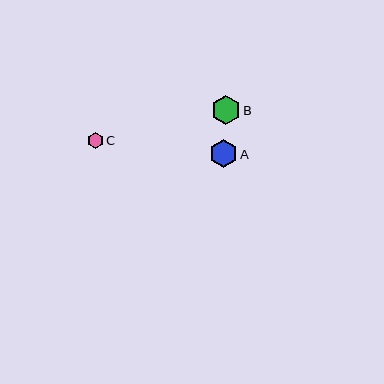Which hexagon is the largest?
Hexagon B is the largest with a size of approximately 29 pixels.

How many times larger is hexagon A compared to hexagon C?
Hexagon A is approximately 1.7 times the size of hexagon C.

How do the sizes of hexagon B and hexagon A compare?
Hexagon B and hexagon A are approximately the same size.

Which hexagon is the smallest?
Hexagon C is the smallest with a size of approximately 16 pixels.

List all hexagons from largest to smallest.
From largest to smallest: B, A, C.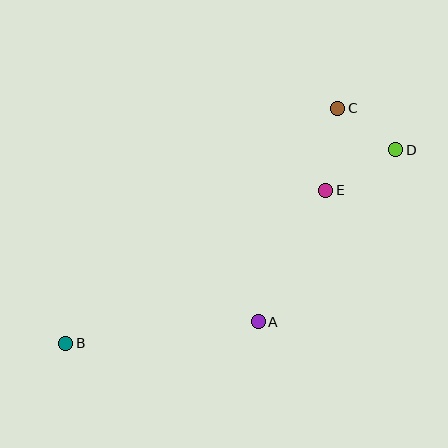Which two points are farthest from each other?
Points B and D are farthest from each other.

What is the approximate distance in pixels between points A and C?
The distance between A and C is approximately 228 pixels.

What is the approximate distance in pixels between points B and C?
The distance between B and C is approximately 359 pixels.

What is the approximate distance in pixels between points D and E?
The distance between D and E is approximately 81 pixels.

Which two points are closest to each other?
Points C and D are closest to each other.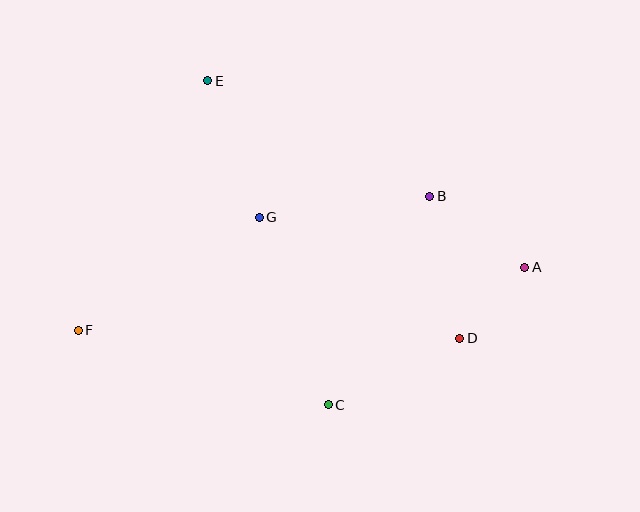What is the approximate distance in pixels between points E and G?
The distance between E and G is approximately 146 pixels.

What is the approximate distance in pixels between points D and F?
The distance between D and F is approximately 382 pixels.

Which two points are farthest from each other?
Points A and F are farthest from each other.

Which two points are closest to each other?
Points A and D are closest to each other.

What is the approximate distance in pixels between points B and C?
The distance between B and C is approximately 231 pixels.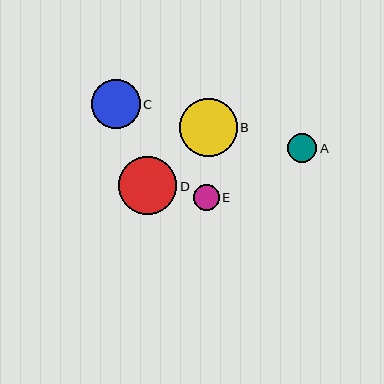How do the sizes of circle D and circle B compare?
Circle D and circle B are approximately the same size.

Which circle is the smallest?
Circle E is the smallest with a size of approximately 25 pixels.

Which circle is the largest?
Circle D is the largest with a size of approximately 59 pixels.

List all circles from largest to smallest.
From largest to smallest: D, B, C, A, E.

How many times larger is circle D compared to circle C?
Circle D is approximately 1.2 times the size of circle C.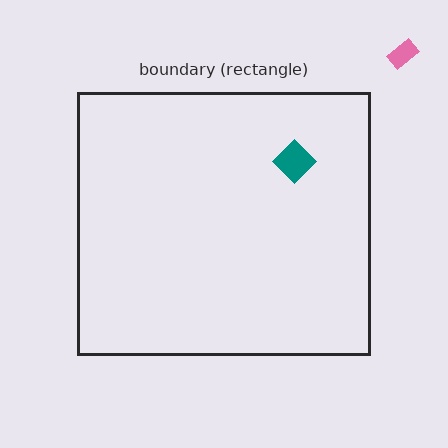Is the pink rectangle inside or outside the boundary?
Outside.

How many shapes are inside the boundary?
1 inside, 1 outside.